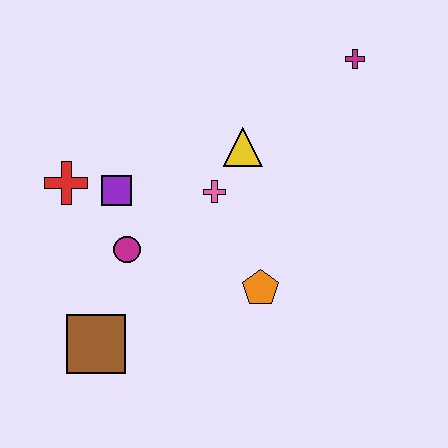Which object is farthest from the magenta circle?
The magenta cross is farthest from the magenta circle.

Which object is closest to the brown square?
The magenta circle is closest to the brown square.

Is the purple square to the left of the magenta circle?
Yes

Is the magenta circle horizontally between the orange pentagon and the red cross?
Yes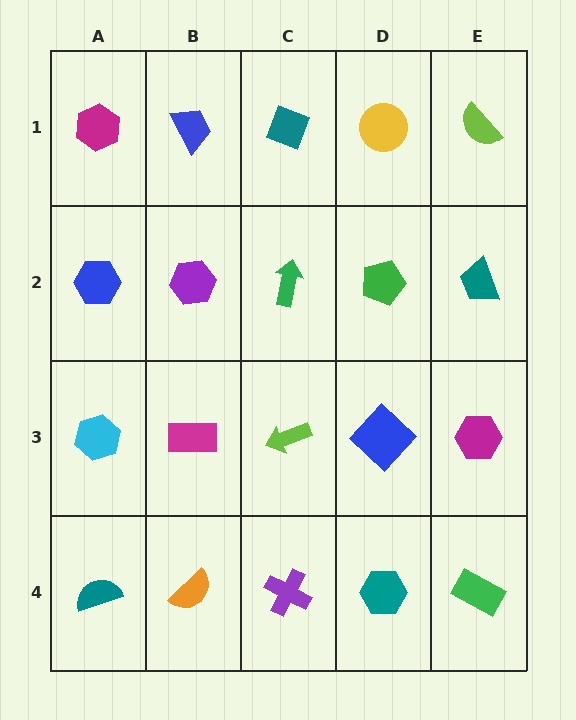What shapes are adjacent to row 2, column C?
A teal diamond (row 1, column C), a lime arrow (row 3, column C), a purple hexagon (row 2, column B), a green pentagon (row 2, column D).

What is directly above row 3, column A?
A blue hexagon.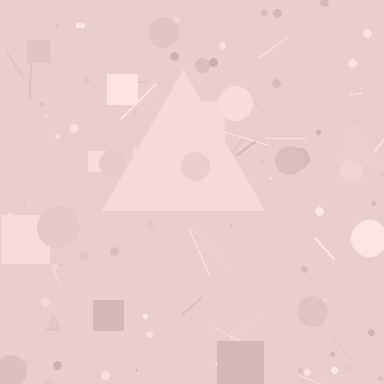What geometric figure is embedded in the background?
A triangle is embedded in the background.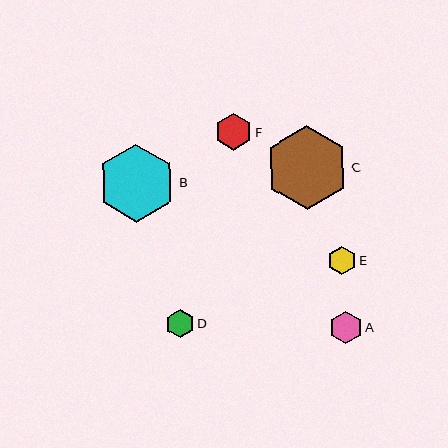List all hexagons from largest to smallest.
From largest to smallest: C, B, F, A, E, D.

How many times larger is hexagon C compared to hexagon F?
Hexagon C is approximately 2.3 times the size of hexagon F.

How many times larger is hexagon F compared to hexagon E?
Hexagon F is approximately 1.3 times the size of hexagon E.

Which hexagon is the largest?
Hexagon C is the largest with a size of approximately 83 pixels.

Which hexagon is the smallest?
Hexagon D is the smallest with a size of approximately 28 pixels.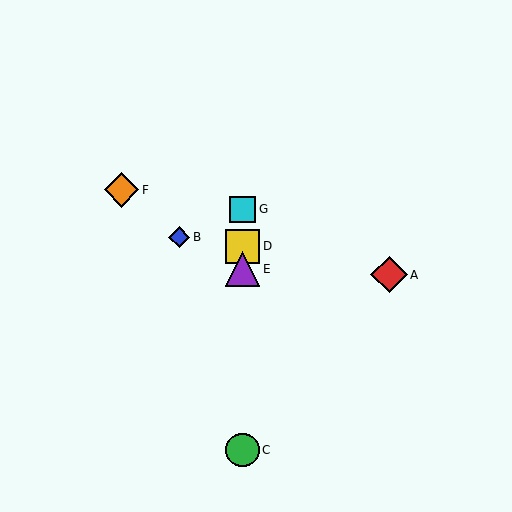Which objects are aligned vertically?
Objects C, D, E, G are aligned vertically.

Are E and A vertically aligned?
No, E is at x≈243 and A is at x≈389.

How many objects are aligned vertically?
4 objects (C, D, E, G) are aligned vertically.